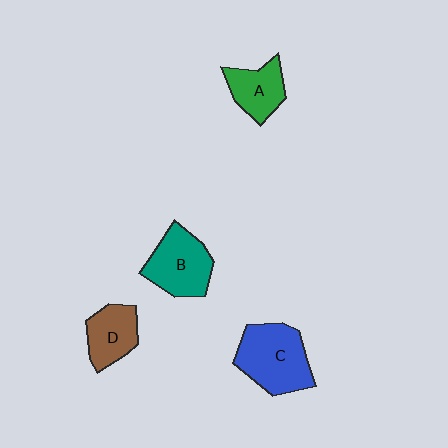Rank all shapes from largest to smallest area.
From largest to smallest: C (blue), B (teal), D (brown), A (green).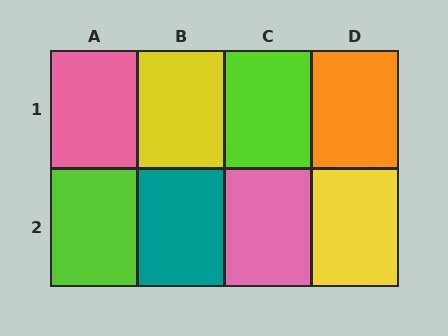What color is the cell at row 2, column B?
Teal.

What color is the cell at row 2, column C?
Pink.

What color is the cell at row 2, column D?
Yellow.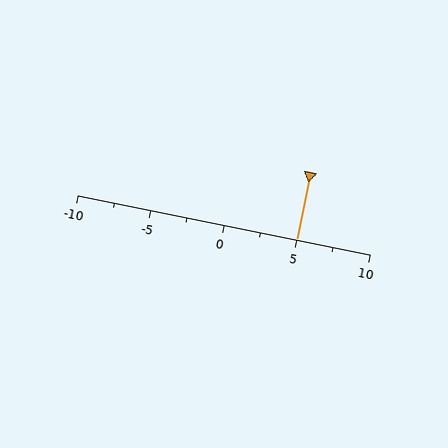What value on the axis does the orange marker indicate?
The marker indicates approximately 5.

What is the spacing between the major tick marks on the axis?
The major ticks are spaced 5 apart.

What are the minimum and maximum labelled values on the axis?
The axis runs from -10 to 10.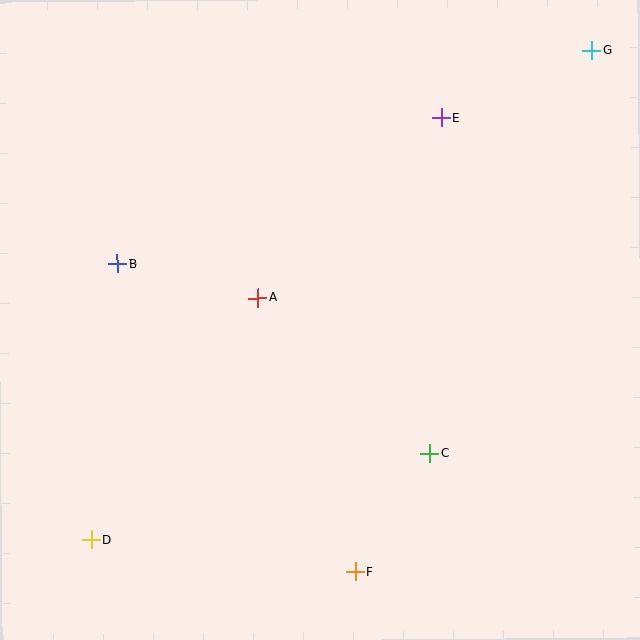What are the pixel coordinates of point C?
Point C is at (430, 454).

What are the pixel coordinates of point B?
Point B is at (117, 263).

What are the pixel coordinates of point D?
Point D is at (91, 540).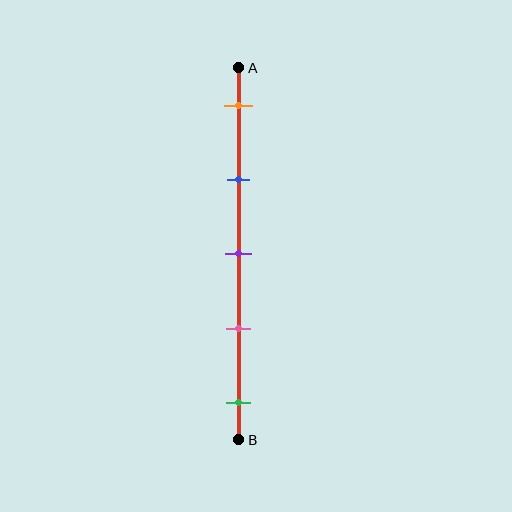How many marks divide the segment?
There are 5 marks dividing the segment.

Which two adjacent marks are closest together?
The purple and pink marks are the closest adjacent pair.